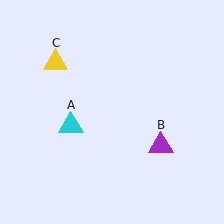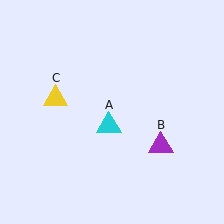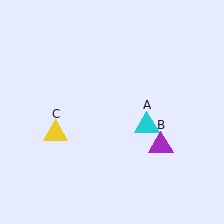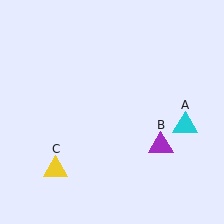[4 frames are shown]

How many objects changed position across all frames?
2 objects changed position: cyan triangle (object A), yellow triangle (object C).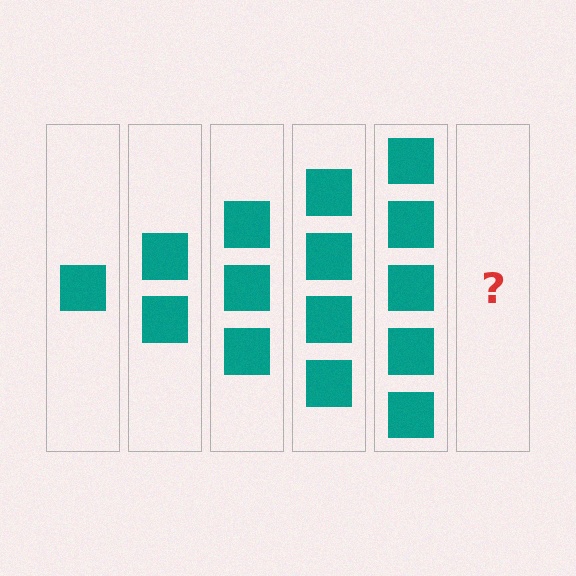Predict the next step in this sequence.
The next step is 6 squares.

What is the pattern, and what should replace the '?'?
The pattern is that each step adds one more square. The '?' should be 6 squares.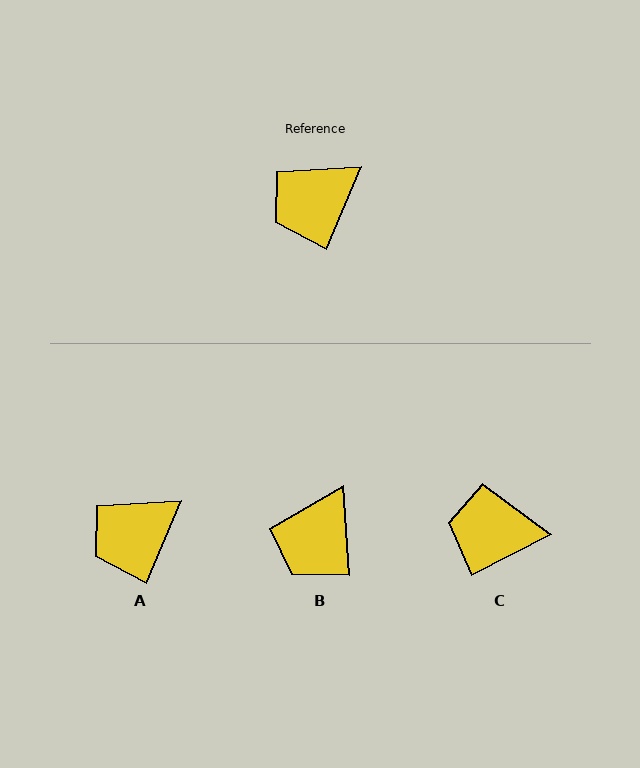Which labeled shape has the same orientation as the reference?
A.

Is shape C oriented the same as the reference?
No, it is off by about 39 degrees.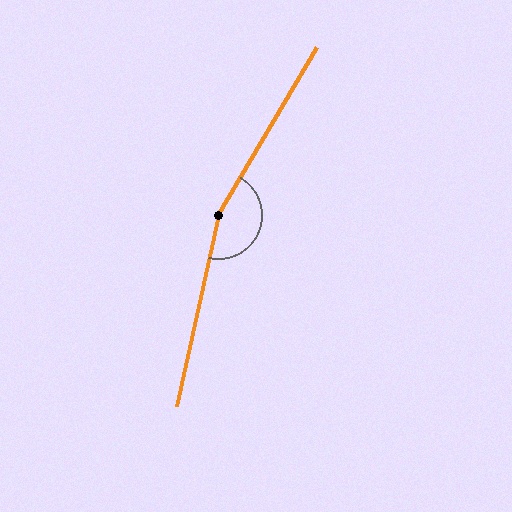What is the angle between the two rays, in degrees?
Approximately 162 degrees.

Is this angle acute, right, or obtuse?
It is obtuse.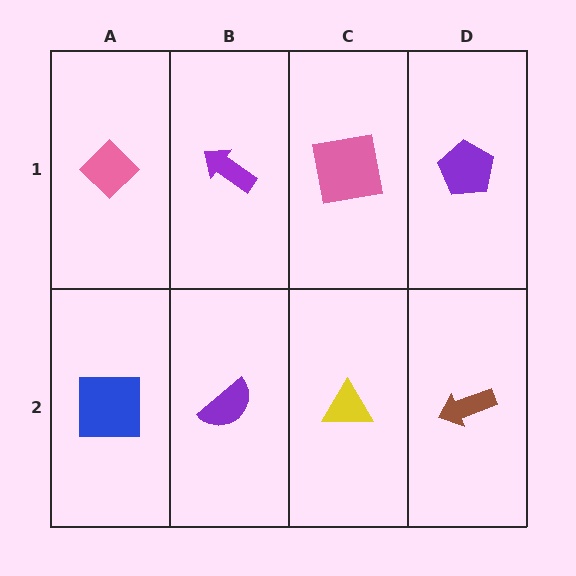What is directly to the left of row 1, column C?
A purple arrow.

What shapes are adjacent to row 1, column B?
A purple semicircle (row 2, column B), a pink diamond (row 1, column A), a pink square (row 1, column C).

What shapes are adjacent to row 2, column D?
A purple pentagon (row 1, column D), a yellow triangle (row 2, column C).